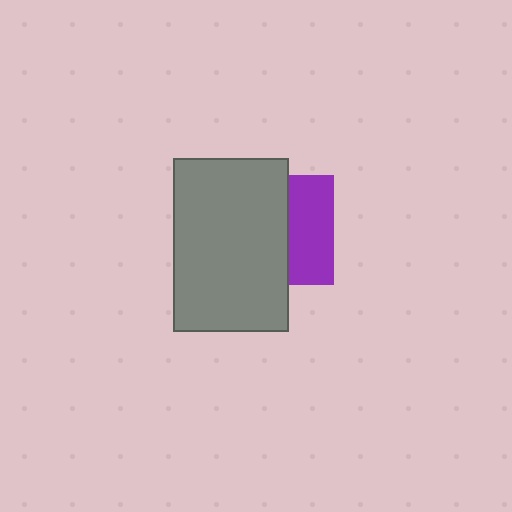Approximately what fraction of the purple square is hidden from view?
Roughly 60% of the purple square is hidden behind the gray rectangle.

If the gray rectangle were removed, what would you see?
You would see the complete purple square.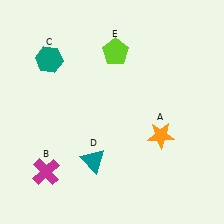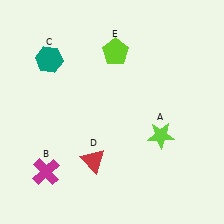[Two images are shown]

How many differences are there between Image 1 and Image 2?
There are 2 differences between the two images.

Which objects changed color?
A changed from orange to lime. D changed from teal to red.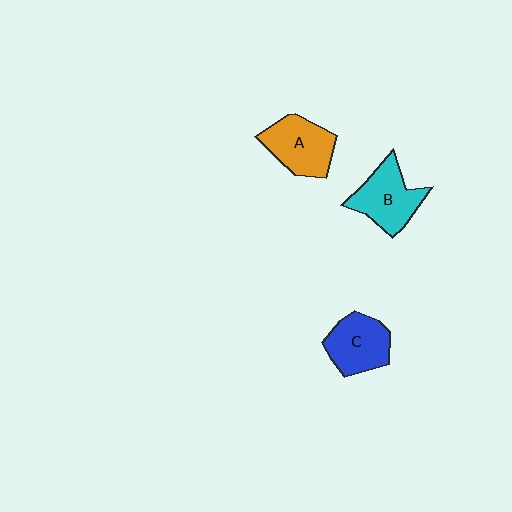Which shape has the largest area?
Shape B (cyan).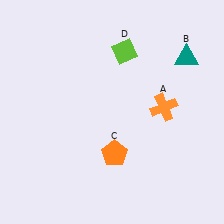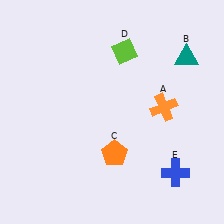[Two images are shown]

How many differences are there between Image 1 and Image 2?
There is 1 difference between the two images.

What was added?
A blue cross (E) was added in Image 2.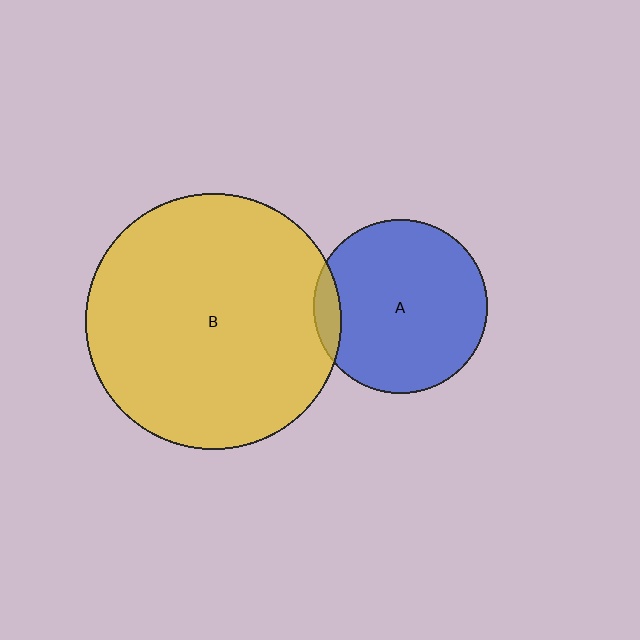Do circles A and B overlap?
Yes.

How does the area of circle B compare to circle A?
Approximately 2.2 times.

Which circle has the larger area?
Circle B (yellow).